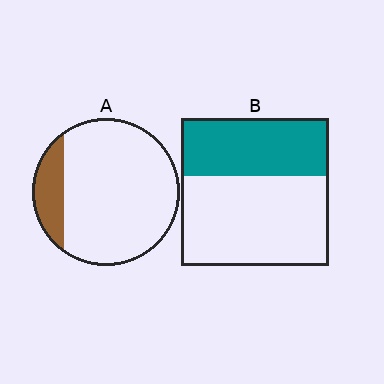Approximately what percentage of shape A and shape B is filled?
A is approximately 15% and B is approximately 40%.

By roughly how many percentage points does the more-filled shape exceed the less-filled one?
By roughly 25 percentage points (B over A).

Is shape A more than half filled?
No.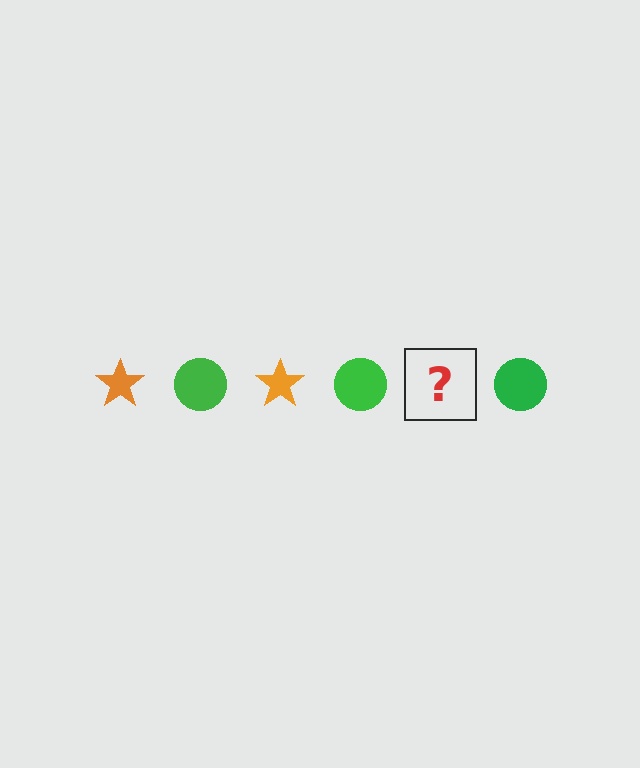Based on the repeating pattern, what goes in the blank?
The blank should be an orange star.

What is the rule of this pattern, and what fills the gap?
The rule is that the pattern alternates between orange star and green circle. The gap should be filled with an orange star.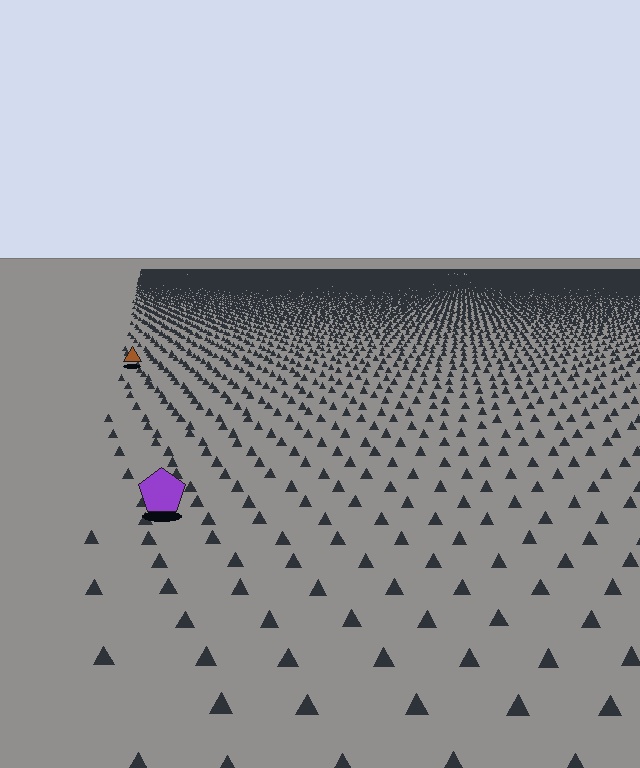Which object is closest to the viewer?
The purple pentagon is closest. The texture marks near it are larger and more spread out.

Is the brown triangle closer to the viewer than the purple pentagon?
No. The purple pentagon is closer — you can tell from the texture gradient: the ground texture is coarser near it.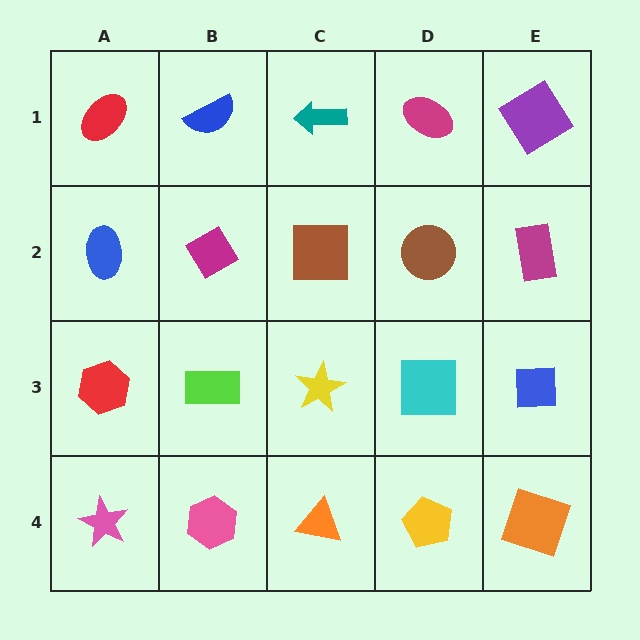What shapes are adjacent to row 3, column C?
A brown square (row 2, column C), an orange triangle (row 4, column C), a lime rectangle (row 3, column B), a cyan square (row 3, column D).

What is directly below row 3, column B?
A pink hexagon.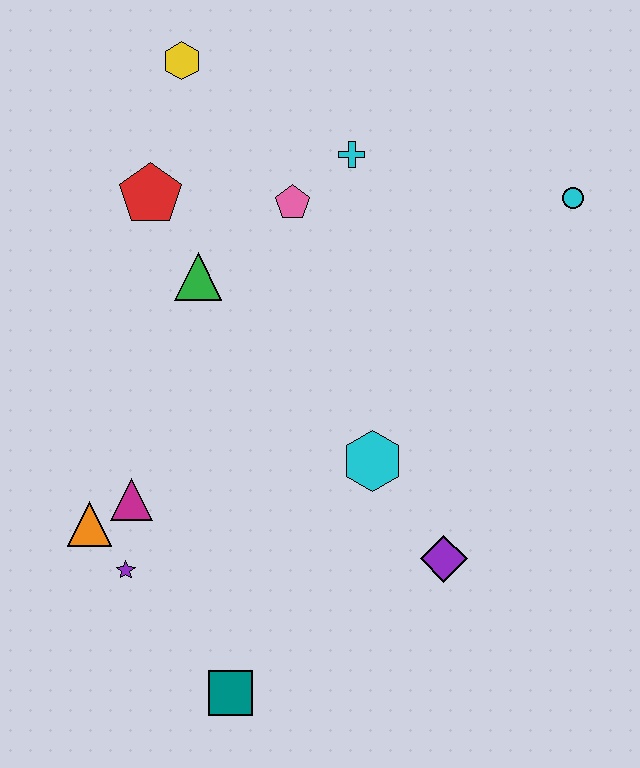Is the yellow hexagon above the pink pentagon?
Yes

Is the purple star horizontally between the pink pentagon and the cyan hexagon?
No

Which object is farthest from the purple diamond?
The yellow hexagon is farthest from the purple diamond.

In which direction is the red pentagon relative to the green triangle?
The red pentagon is above the green triangle.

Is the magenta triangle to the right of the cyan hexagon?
No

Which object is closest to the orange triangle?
The magenta triangle is closest to the orange triangle.